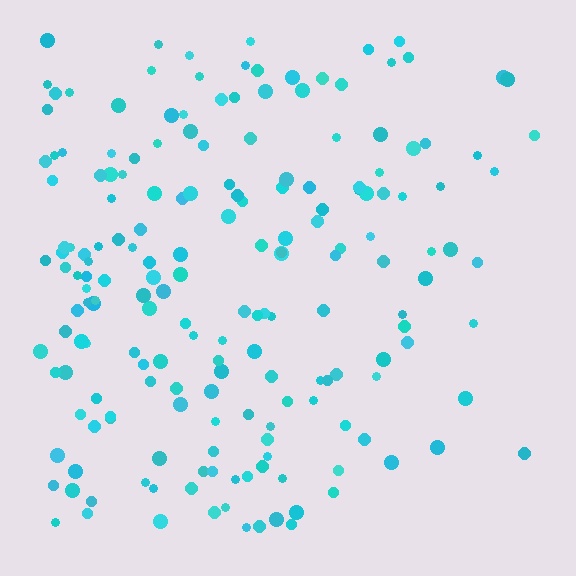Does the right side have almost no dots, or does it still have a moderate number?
Still a moderate number, just noticeably fewer than the left.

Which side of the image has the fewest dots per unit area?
The right.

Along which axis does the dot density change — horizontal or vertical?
Horizontal.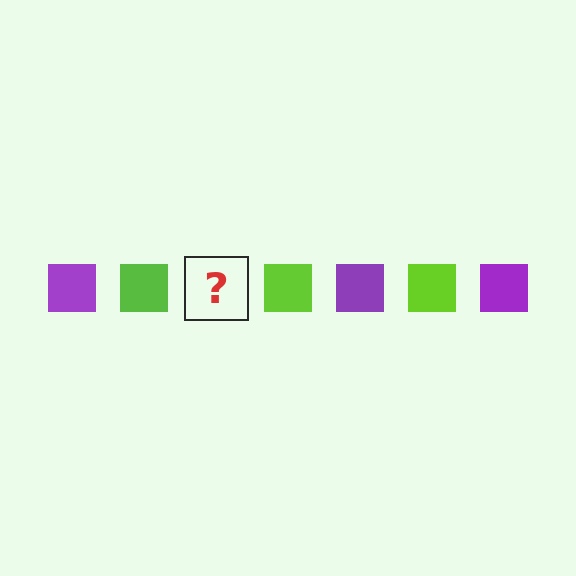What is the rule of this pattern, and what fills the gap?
The rule is that the pattern cycles through purple, lime squares. The gap should be filled with a purple square.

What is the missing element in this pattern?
The missing element is a purple square.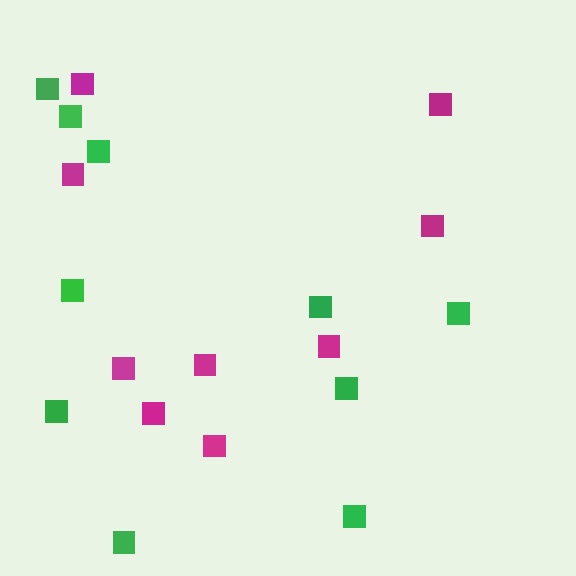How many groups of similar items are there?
There are 2 groups: one group of green squares (10) and one group of magenta squares (9).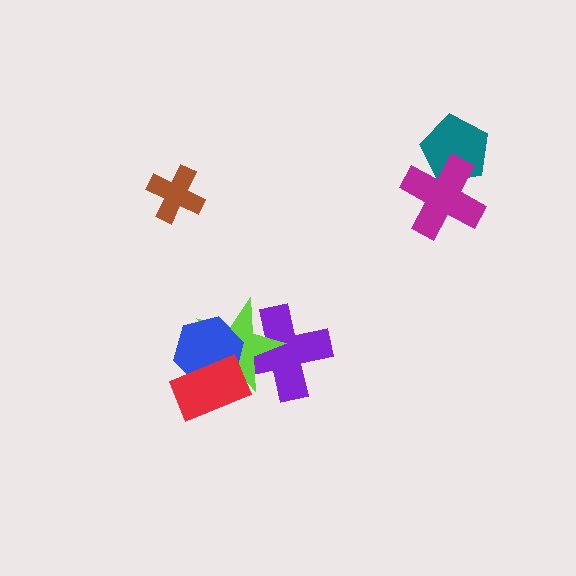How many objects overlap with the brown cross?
0 objects overlap with the brown cross.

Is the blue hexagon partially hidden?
Yes, it is partially covered by another shape.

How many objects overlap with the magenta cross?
1 object overlaps with the magenta cross.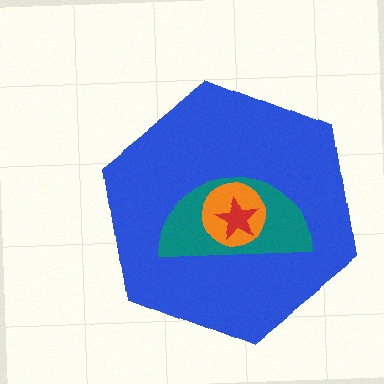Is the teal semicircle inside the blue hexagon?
Yes.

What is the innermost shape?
The red star.